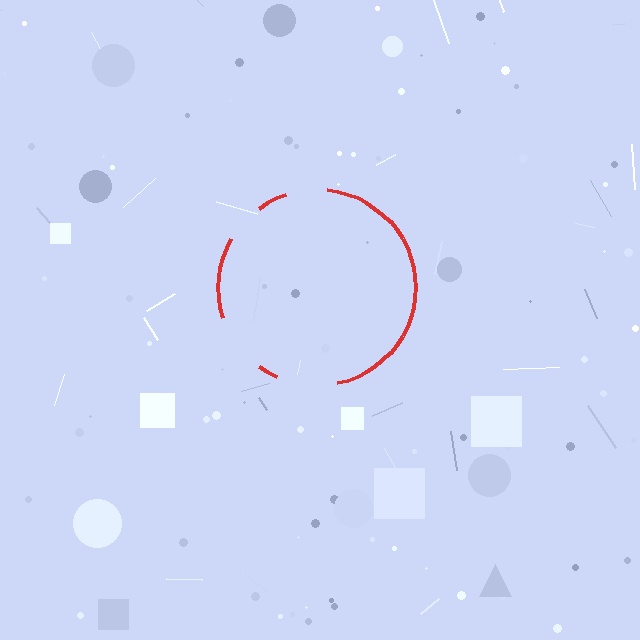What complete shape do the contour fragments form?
The contour fragments form a circle.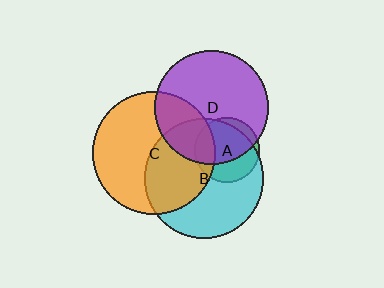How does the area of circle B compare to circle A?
Approximately 3.4 times.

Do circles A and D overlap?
Yes.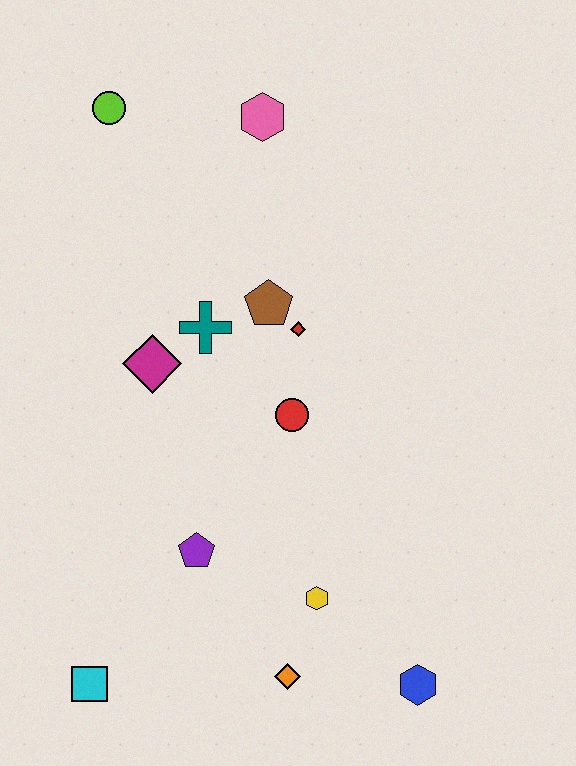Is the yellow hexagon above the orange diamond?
Yes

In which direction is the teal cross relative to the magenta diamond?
The teal cross is to the right of the magenta diamond.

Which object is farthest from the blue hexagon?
The lime circle is farthest from the blue hexagon.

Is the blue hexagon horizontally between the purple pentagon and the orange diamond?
No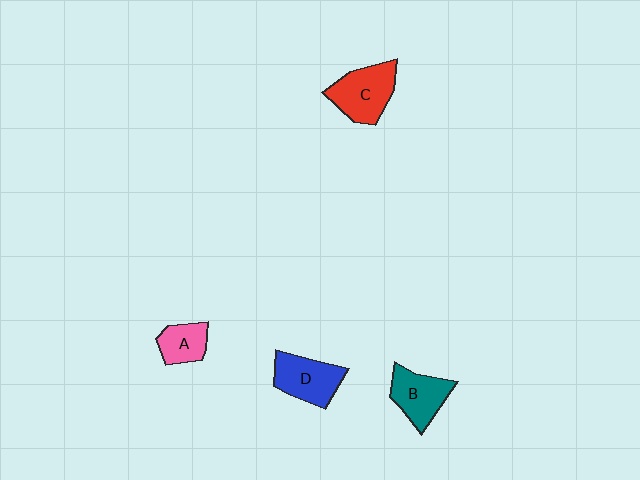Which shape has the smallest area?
Shape A (pink).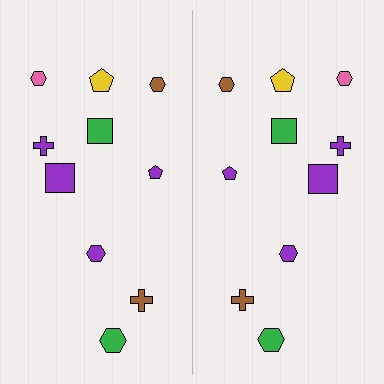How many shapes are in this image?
There are 20 shapes in this image.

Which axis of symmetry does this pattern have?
The pattern has a vertical axis of symmetry running through the center of the image.